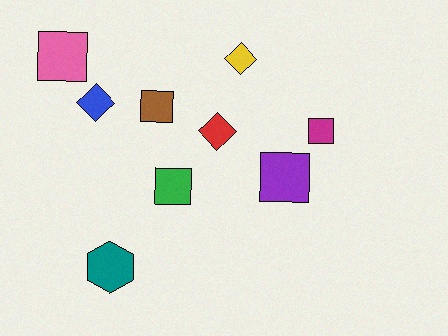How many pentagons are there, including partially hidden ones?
There are no pentagons.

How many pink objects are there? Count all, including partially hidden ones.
There is 1 pink object.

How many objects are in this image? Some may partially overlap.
There are 9 objects.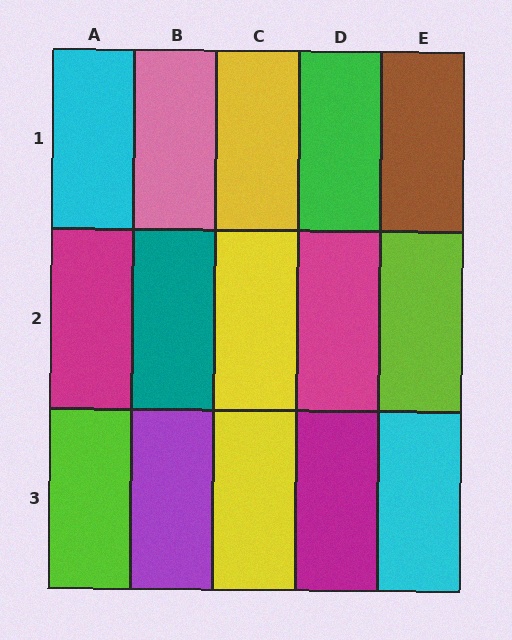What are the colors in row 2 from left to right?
Magenta, teal, yellow, magenta, lime.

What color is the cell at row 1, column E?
Brown.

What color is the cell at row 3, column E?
Cyan.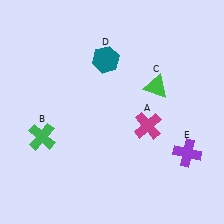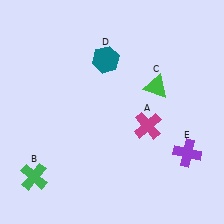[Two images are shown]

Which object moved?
The green cross (B) moved down.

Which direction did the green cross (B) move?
The green cross (B) moved down.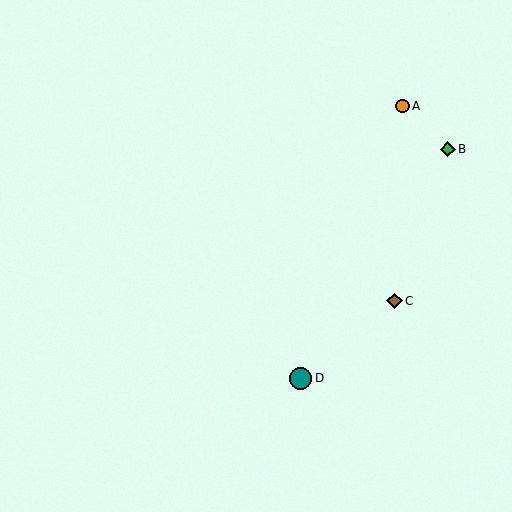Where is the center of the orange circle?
The center of the orange circle is at (403, 106).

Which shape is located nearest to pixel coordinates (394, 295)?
The brown diamond (labeled C) at (394, 301) is nearest to that location.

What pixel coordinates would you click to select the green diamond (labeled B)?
Click at (448, 149) to select the green diamond B.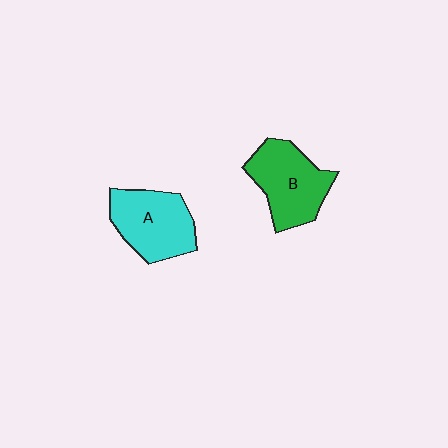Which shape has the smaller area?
Shape A (cyan).